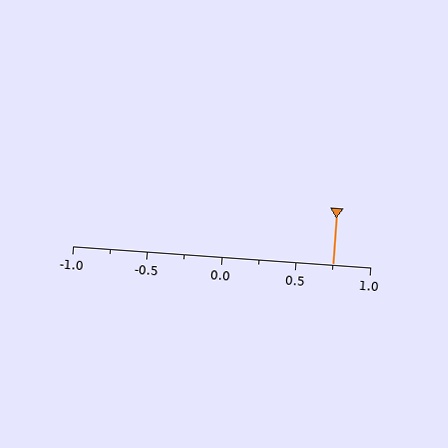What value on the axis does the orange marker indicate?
The marker indicates approximately 0.75.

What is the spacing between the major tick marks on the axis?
The major ticks are spaced 0.5 apart.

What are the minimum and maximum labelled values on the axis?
The axis runs from -1.0 to 1.0.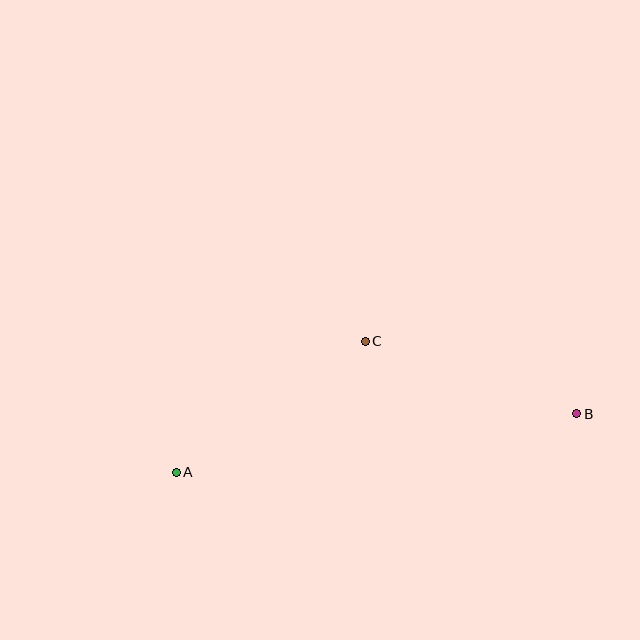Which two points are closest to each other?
Points B and C are closest to each other.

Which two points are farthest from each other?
Points A and B are farthest from each other.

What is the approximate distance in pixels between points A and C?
The distance between A and C is approximately 230 pixels.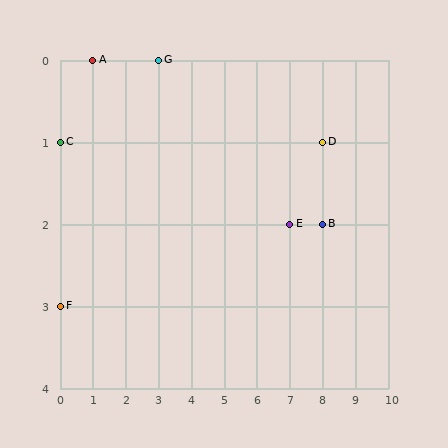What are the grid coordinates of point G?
Point G is at grid coordinates (3, 0).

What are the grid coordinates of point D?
Point D is at grid coordinates (8, 1).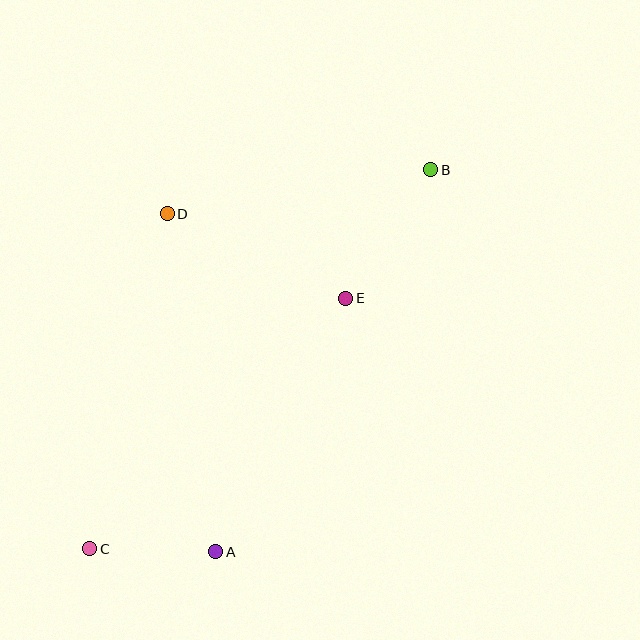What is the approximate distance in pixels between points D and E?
The distance between D and E is approximately 198 pixels.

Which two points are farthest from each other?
Points B and C are farthest from each other.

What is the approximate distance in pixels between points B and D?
The distance between B and D is approximately 267 pixels.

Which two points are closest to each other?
Points A and C are closest to each other.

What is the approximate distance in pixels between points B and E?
The distance between B and E is approximately 154 pixels.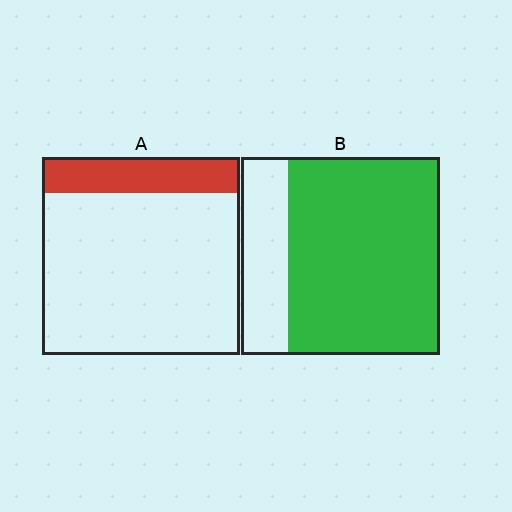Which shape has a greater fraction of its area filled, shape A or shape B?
Shape B.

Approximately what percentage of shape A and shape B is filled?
A is approximately 20% and B is approximately 75%.